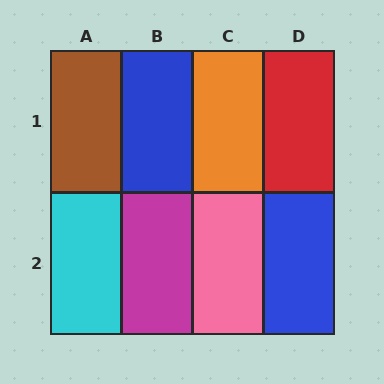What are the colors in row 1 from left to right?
Brown, blue, orange, red.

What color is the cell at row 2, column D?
Blue.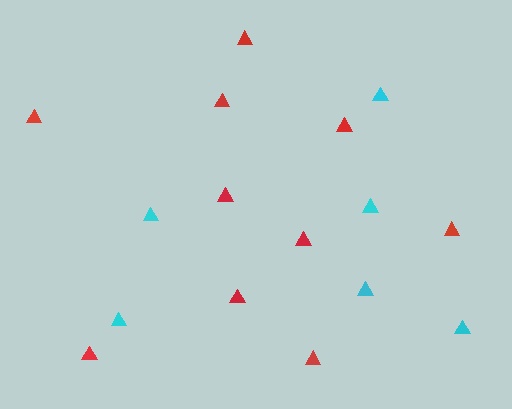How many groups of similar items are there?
There are 2 groups: one group of red triangles (10) and one group of cyan triangles (6).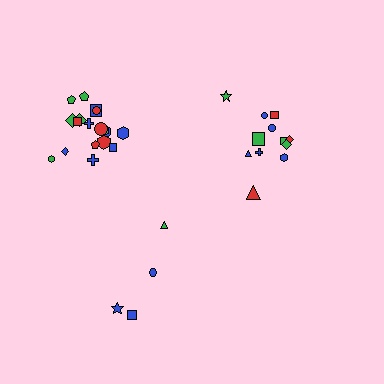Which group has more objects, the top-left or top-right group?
The top-left group.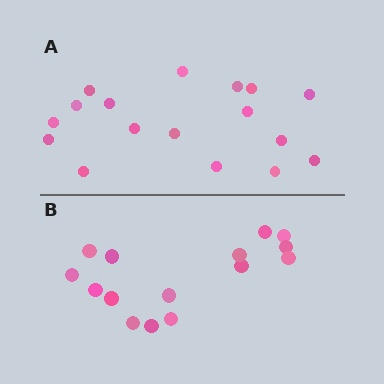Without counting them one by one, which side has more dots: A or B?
Region A (the top region) has more dots.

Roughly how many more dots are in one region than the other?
Region A has just a few more — roughly 2 or 3 more dots than region B.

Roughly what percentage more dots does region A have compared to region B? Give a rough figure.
About 15% more.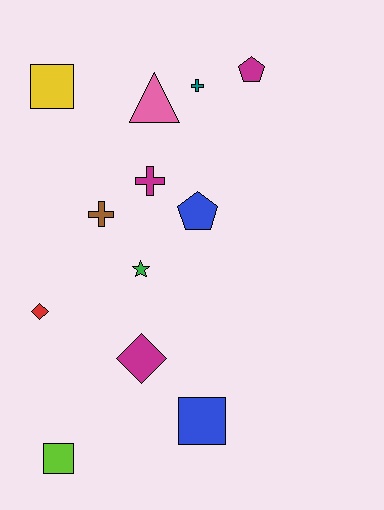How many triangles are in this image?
There is 1 triangle.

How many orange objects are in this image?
There are no orange objects.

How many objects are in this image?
There are 12 objects.